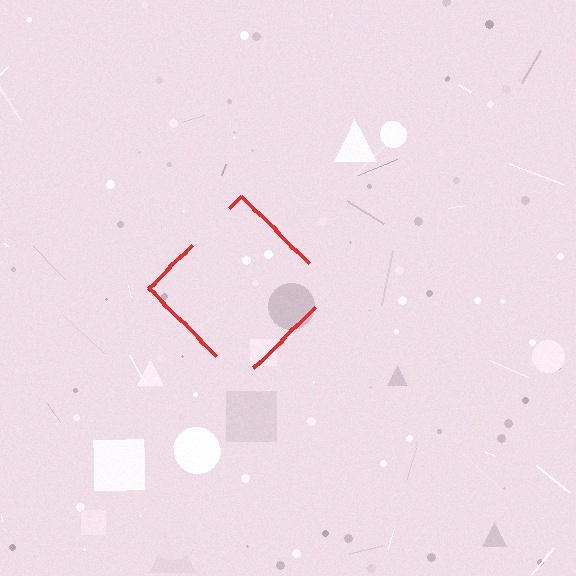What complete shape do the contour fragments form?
The contour fragments form a diamond.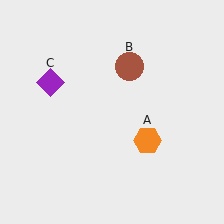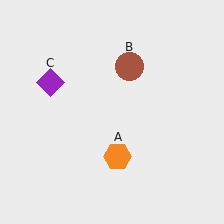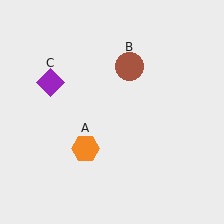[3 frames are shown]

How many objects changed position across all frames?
1 object changed position: orange hexagon (object A).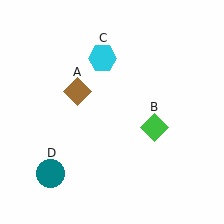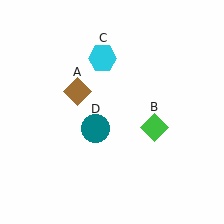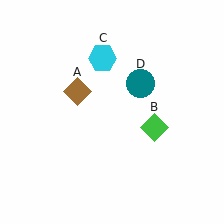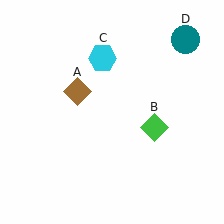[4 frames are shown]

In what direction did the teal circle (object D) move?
The teal circle (object D) moved up and to the right.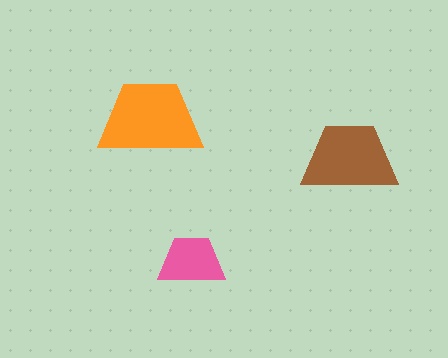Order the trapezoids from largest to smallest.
the orange one, the brown one, the pink one.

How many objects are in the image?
There are 3 objects in the image.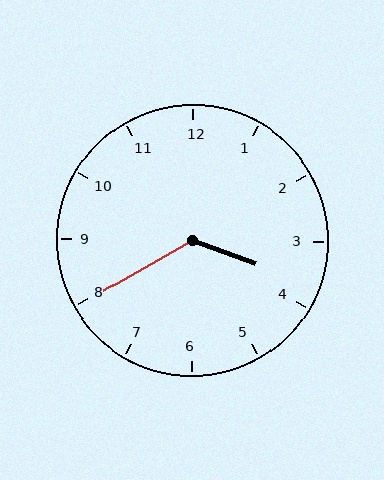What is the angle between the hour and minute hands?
Approximately 130 degrees.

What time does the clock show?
3:40.